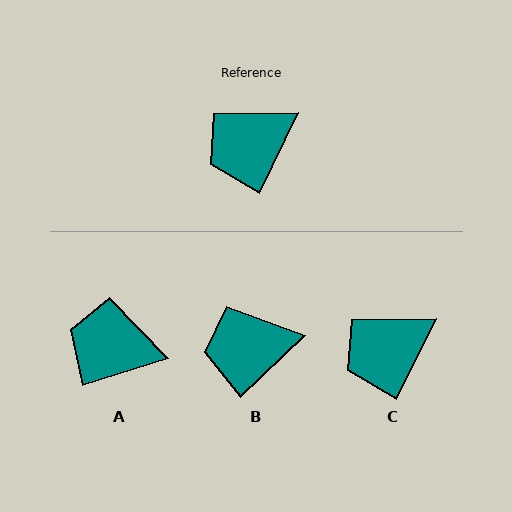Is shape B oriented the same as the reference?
No, it is off by about 20 degrees.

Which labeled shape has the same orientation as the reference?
C.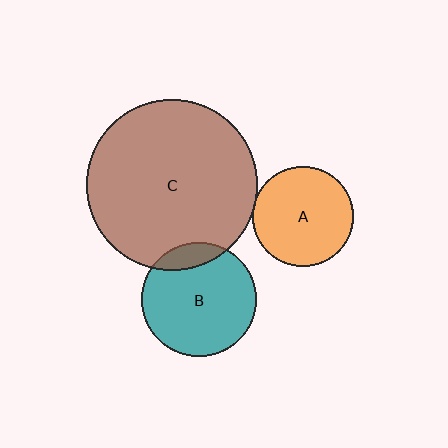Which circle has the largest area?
Circle C (brown).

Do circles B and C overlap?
Yes.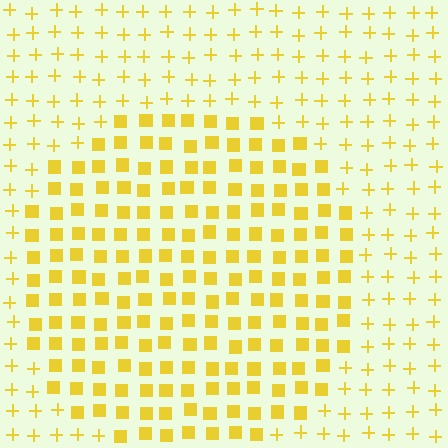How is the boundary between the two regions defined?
The boundary is defined by a change in element shape: squares inside vs. plus signs outside. All elements share the same color and spacing.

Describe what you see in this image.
The image is filled with small yellow elements arranged in a uniform grid. A circle-shaped region contains squares, while the surrounding area contains plus signs. The boundary is defined purely by the change in element shape.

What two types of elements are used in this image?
The image uses squares inside the circle region and plus signs outside it.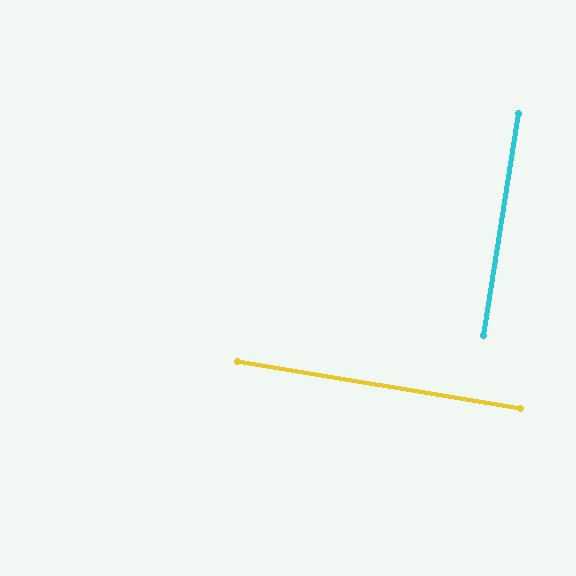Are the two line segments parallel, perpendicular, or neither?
Perpendicular — they meet at approximately 90°.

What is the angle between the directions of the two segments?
Approximately 90 degrees.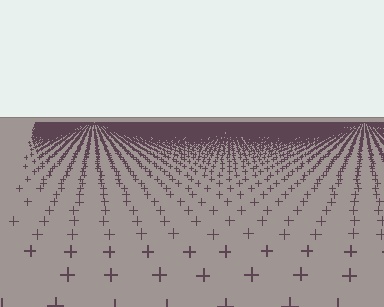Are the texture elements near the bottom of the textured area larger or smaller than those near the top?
Larger. Near the bottom, elements are closer to the viewer and appear at a bigger on-screen size.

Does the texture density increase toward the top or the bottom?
Density increases toward the top.